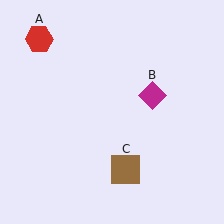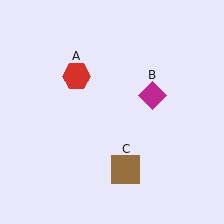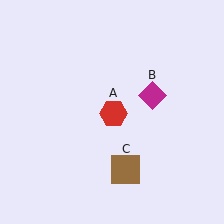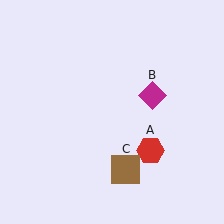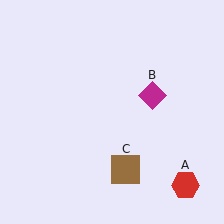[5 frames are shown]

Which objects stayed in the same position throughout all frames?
Magenta diamond (object B) and brown square (object C) remained stationary.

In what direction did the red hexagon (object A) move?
The red hexagon (object A) moved down and to the right.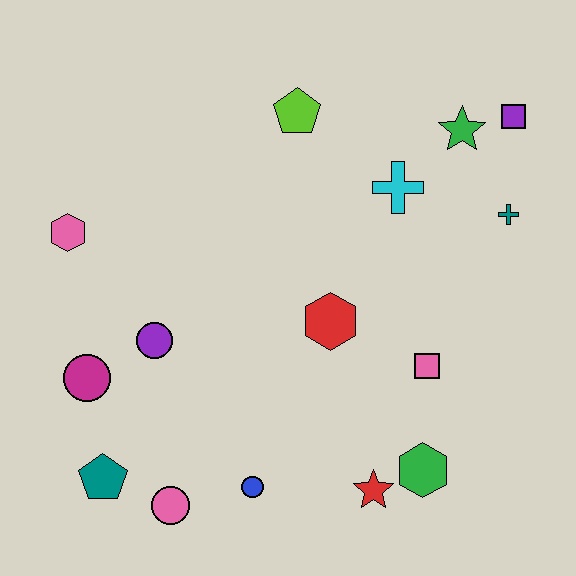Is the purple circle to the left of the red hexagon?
Yes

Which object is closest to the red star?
The green hexagon is closest to the red star.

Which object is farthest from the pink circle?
The purple square is farthest from the pink circle.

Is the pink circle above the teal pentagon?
No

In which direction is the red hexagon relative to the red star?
The red hexagon is above the red star.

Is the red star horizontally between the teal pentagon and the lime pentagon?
No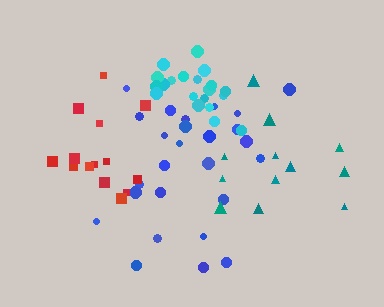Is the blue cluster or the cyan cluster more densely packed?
Cyan.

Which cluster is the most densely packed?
Cyan.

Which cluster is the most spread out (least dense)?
Teal.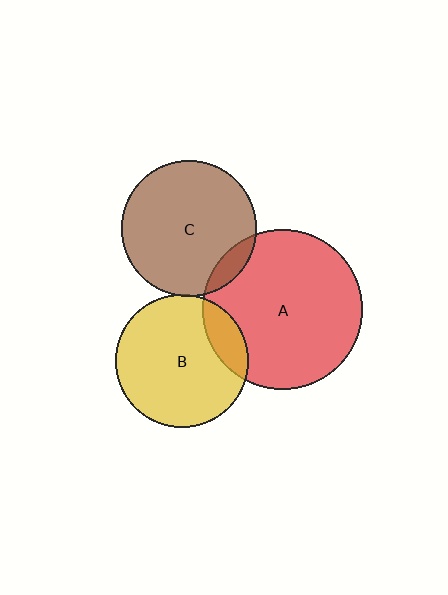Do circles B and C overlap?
Yes.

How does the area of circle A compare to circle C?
Approximately 1.4 times.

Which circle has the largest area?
Circle A (red).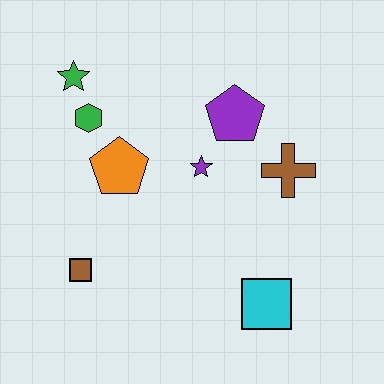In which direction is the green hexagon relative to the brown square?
The green hexagon is above the brown square.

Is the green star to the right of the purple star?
No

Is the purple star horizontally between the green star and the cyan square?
Yes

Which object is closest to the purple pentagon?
The purple star is closest to the purple pentagon.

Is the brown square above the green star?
No